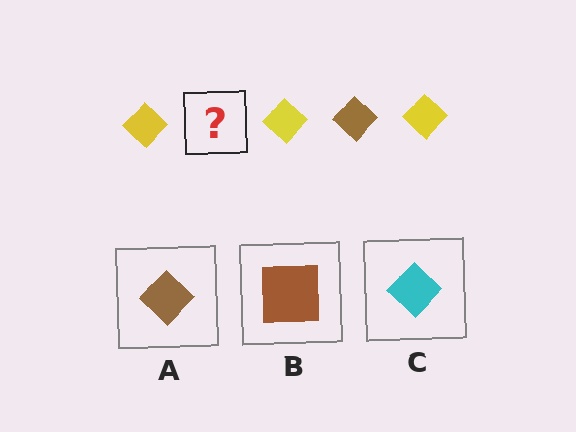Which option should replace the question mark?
Option A.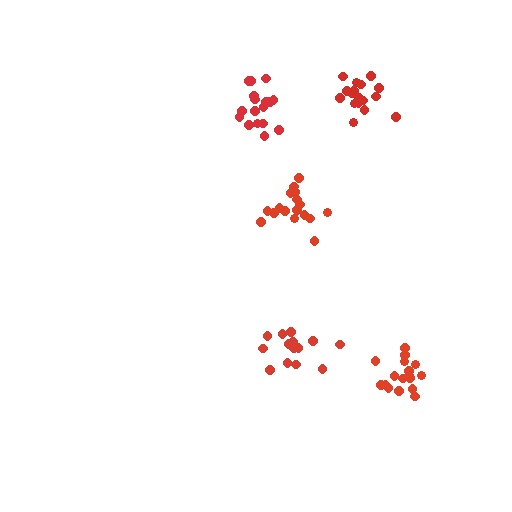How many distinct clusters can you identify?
There are 5 distinct clusters.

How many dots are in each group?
Group 1: 18 dots, Group 2: 18 dots, Group 3: 17 dots, Group 4: 14 dots, Group 5: 17 dots (84 total).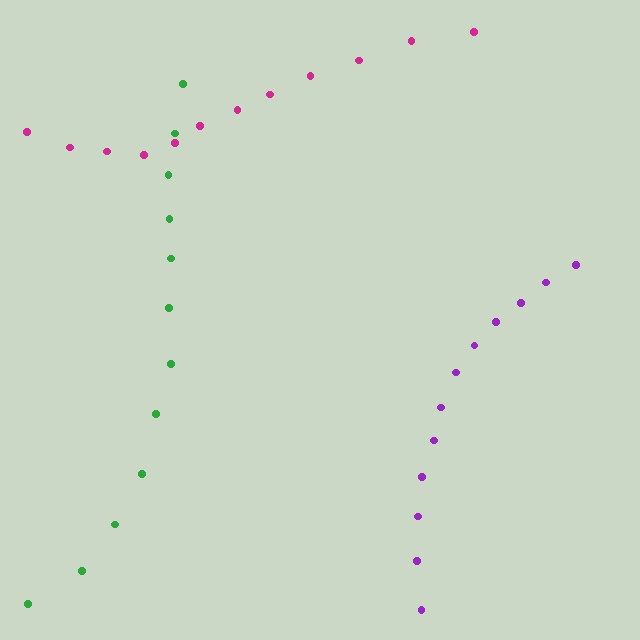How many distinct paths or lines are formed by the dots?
There are 3 distinct paths.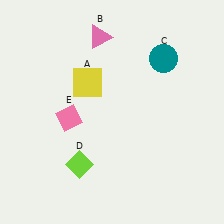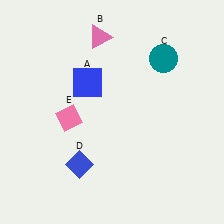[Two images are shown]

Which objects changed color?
A changed from yellow to blue. D changed from lime to blue.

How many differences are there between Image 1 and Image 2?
There are 2 differences between the two images.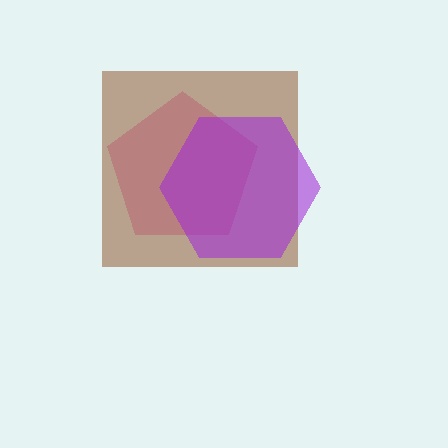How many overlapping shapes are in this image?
There are 3 overlapping shapes in the image.